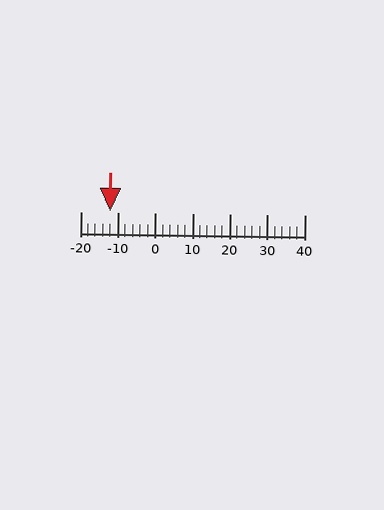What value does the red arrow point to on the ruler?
The red arrow points to approximately -12.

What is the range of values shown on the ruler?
The ruler shows values from -20 to 40.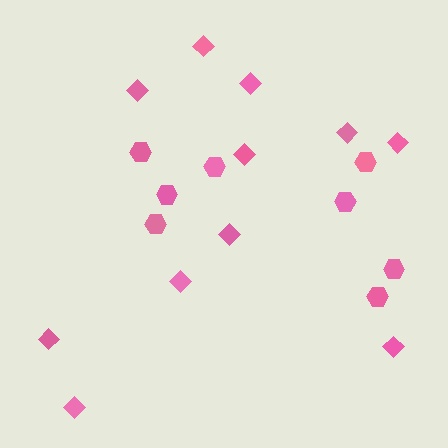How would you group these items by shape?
There are 2 groups: one group of diamonds (11) and one group of hexagons (8).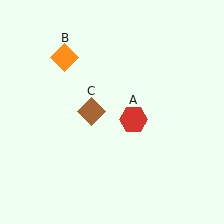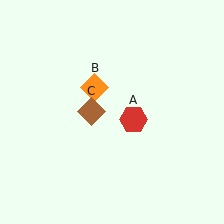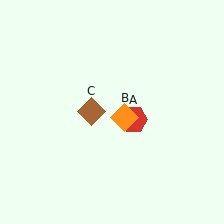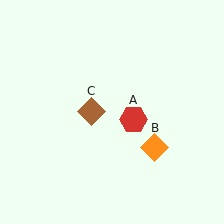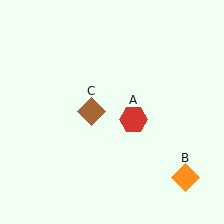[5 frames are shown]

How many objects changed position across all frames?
1 object changed position: orange diamond (object B).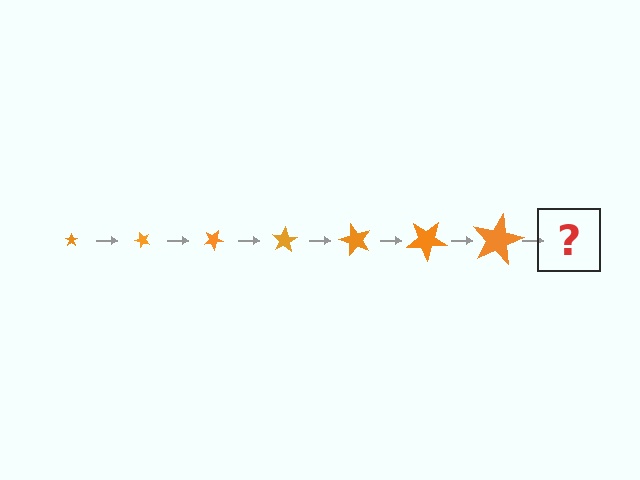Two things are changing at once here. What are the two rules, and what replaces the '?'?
The two rules are that the star grows larger each step and it rotates 50 degrees each step. The '?' should be a star, larger than the previous one and rotated 350 degrees from the start.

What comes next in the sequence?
The next element should be a star, larger than the previous one and rotated 350 degrees from the start.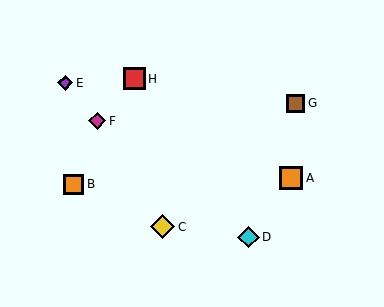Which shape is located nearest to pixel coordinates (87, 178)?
The orange square (labeled B) at (74, 184) is nearest to that location.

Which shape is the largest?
The yellow diamond (labeled C) is the largest.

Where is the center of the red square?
The center of the red square is at (134, 79).